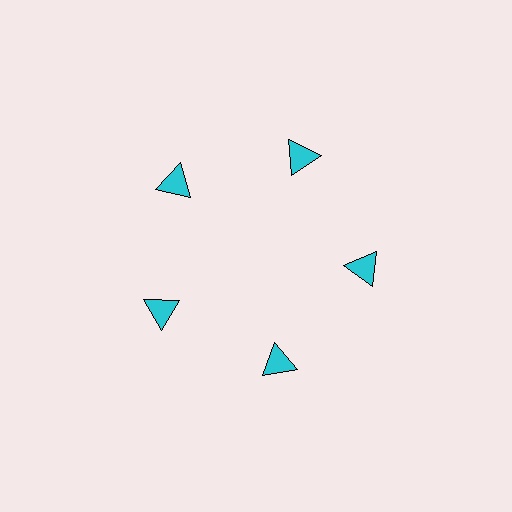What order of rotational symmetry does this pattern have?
This pattern has 5-fold rotational symmetry.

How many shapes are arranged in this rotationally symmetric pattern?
There are 5 shapes, arranged in 5 groups of 1.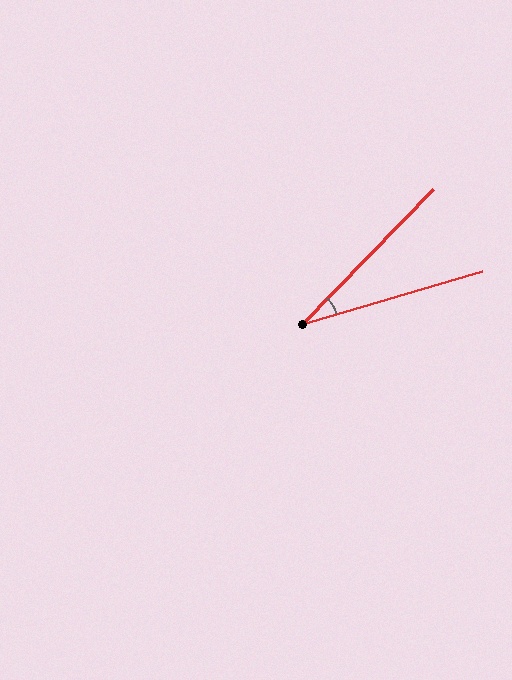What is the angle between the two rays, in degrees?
Approximately 29 degrees.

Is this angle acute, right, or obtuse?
It is acute.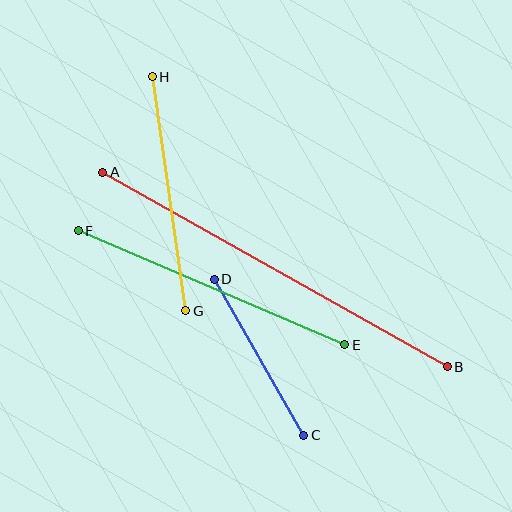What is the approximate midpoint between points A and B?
The midpoint is at approximately (275, 270) pixels.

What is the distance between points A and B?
The distance is approximately 395 pixels.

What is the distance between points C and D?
The distance is approximately 180 pixels.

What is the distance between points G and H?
The distance is approximately 236 pixels.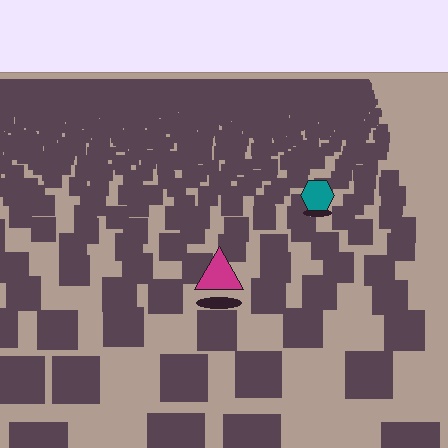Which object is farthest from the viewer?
The teal hexagon is farthest from the viewer. It appears smaller and the ground texture around it is denser.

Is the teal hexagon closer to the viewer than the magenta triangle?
No. The magenta triangle is closer — you can tell from the texture gradient: the ground texture is coarser near it.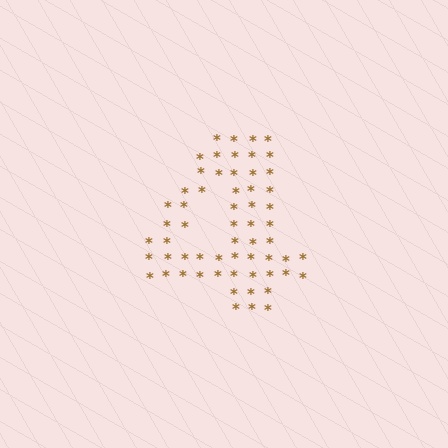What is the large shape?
The large shape is the digit 4.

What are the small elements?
The small elements are asterisks.